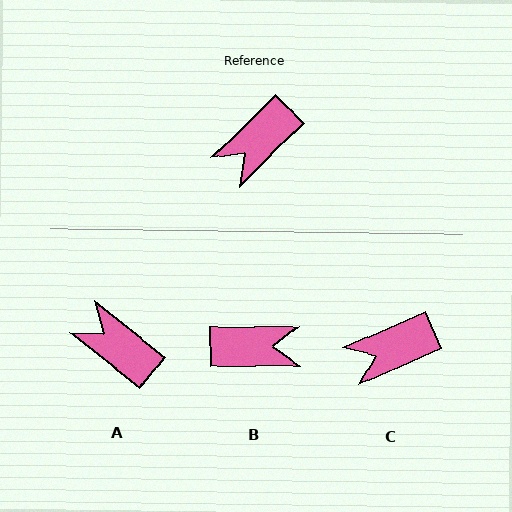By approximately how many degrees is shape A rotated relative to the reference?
Approximately 84 degrees clockwise.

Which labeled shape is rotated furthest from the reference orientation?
B, about 136 degrees away.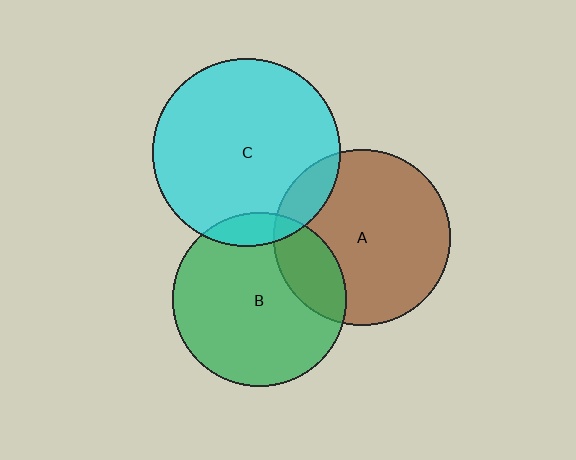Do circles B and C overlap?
Yes.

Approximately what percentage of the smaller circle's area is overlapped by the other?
Approximately 10%.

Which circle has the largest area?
Circle C (cyan).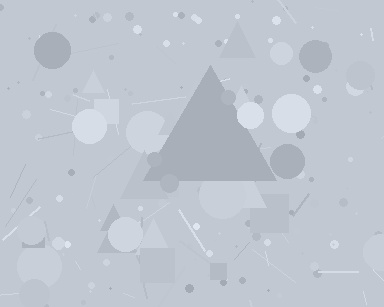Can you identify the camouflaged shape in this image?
The camouflaged shape is a triangle.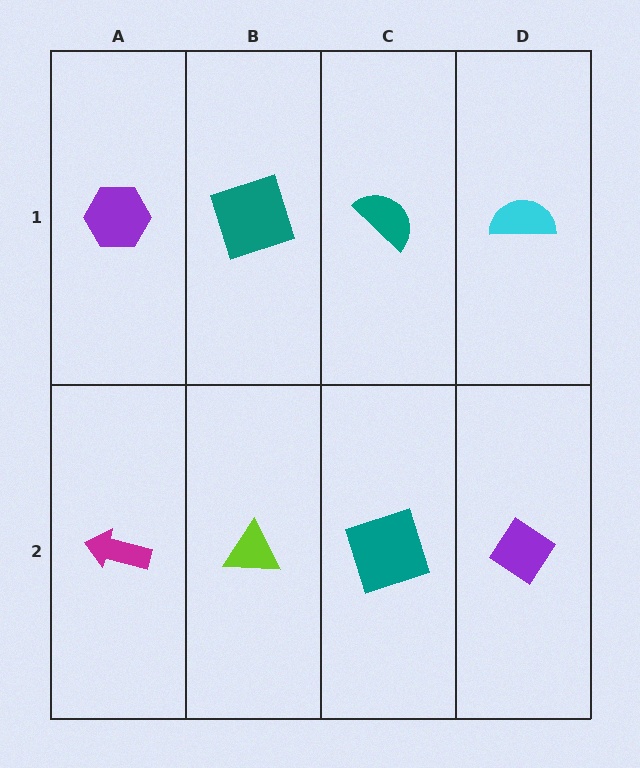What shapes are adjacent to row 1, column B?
A lime triangle (row 2, column B), a purple hexagon (row 1, column A), a teal semicircle (row 1, column C).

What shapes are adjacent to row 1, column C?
A teal square (row 2, column C), a teal square (row 1, column B), a cyan semicircle (row 1, column D).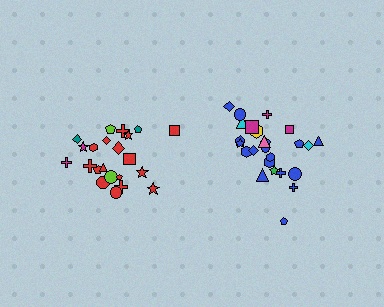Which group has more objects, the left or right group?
The right group.